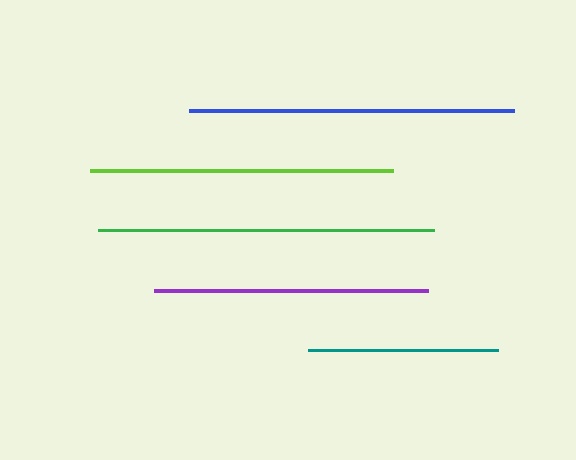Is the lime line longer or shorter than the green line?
The green line is longer than the lime line.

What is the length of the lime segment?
The lime segment is approximately 302 pixels long.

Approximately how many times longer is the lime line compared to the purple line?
The lime line is approximately 1.1 times the length of the purple line.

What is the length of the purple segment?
The purple segment is approximately 275 pixels long.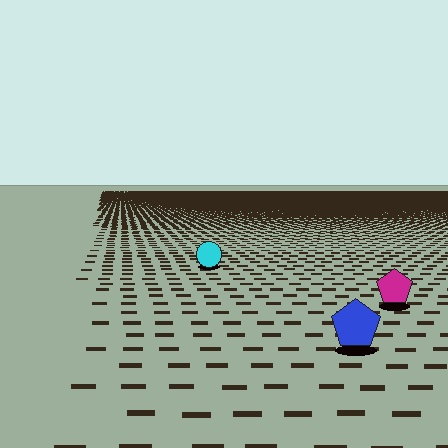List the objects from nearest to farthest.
From nearest to farthest: the blue pentagon, the magenta pentagon, the cyan circle.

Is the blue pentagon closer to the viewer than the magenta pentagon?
Yes. The blue pentagon is closer — you can tell from the texture gradient: the ground texture is coarser near it.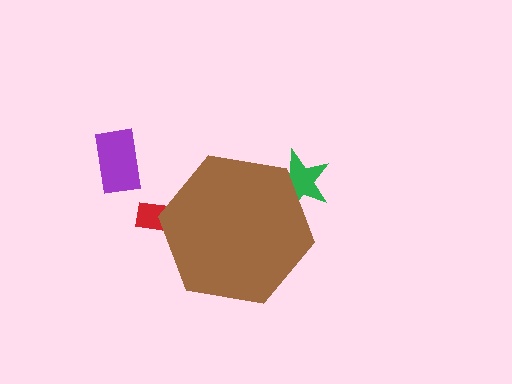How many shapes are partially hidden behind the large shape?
2 shapes are partially hidden.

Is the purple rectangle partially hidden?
No, the purple rectangle is fully visible.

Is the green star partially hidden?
Yes, the green star is partially hidden behind the brown hexagon.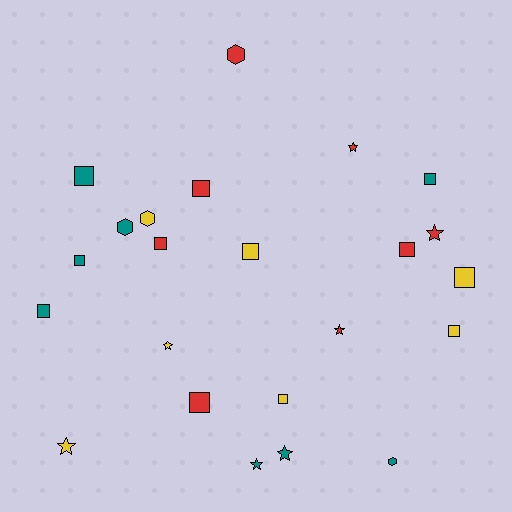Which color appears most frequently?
Teal, with 8 objects.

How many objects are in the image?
There are 23 objects.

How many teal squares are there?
There are 4 teal squares.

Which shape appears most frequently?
Square, with 12 objects.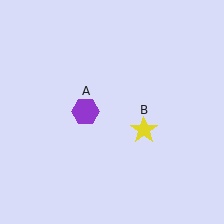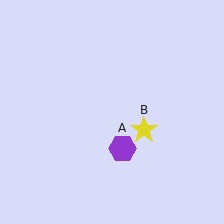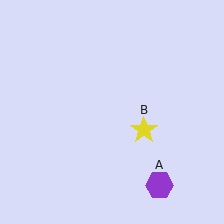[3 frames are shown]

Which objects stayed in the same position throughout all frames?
Yellow star (object B) remained stationary.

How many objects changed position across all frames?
1 object changed position: purple hexagon (object A).